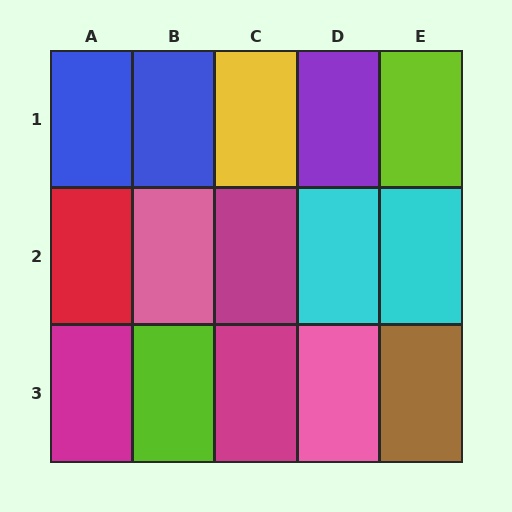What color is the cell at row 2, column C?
Magenta.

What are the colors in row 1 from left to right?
Blue, blue, yellow, purple, lime.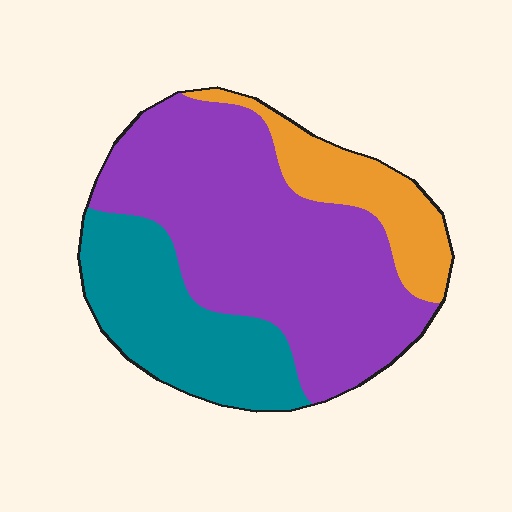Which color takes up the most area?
Purple, at roughly 55%.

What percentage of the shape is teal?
Teal covers roughly 25% of the shape.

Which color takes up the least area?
Orange, at roughly 15%.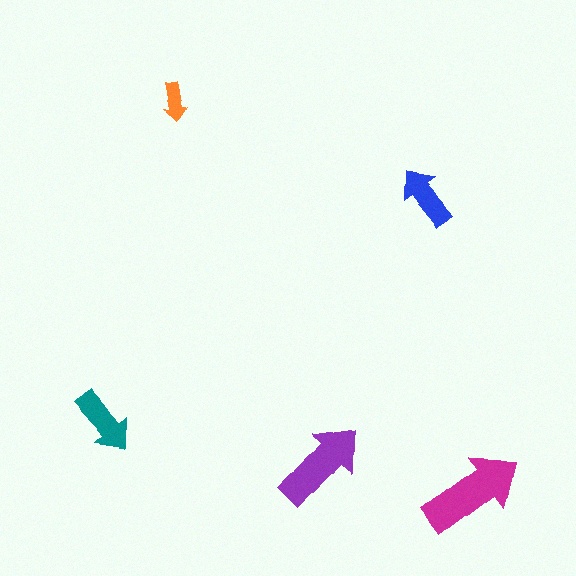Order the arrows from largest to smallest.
the magenta one, the purple one, the teal one, the blue one, the orange one.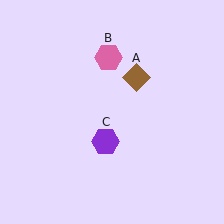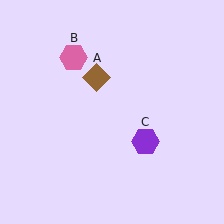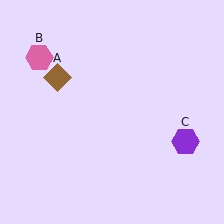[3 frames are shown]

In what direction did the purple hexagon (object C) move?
The purple hexagon (object C) moved right.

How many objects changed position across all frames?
3 objects changed position: brown diamond (object A), pink hexagon (object B), purple hexagon (object C).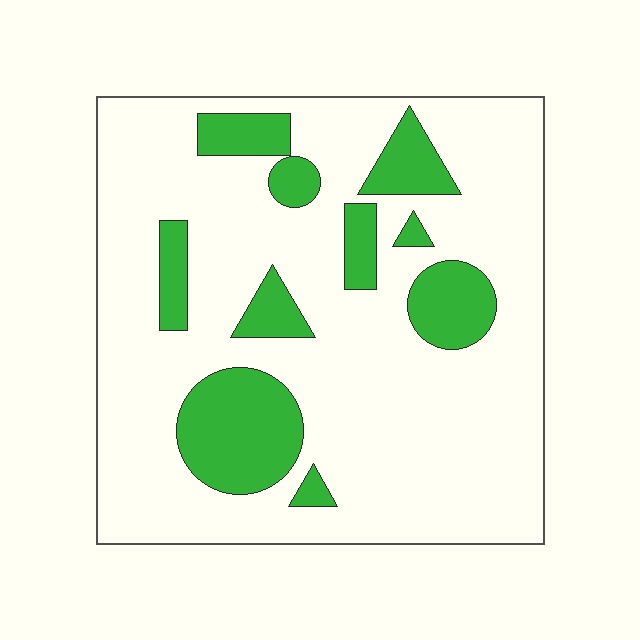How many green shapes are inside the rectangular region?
10.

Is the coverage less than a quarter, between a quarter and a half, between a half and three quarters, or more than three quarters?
Less than a quarter.